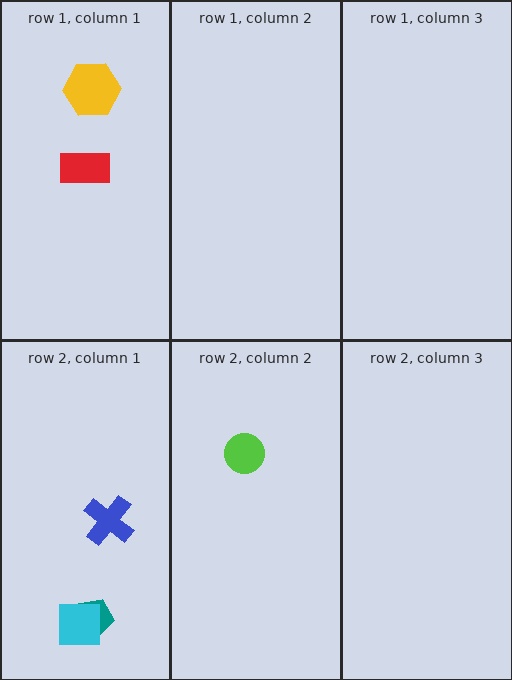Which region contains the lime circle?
The row 2, column 2 region.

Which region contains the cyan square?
The row 2, column 1 region.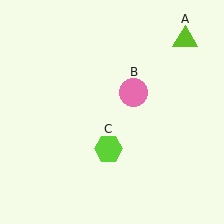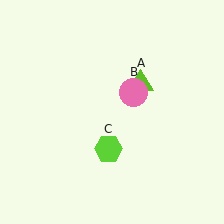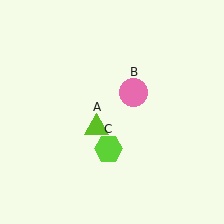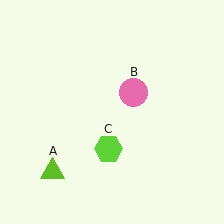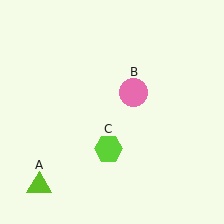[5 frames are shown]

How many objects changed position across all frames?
1 object changed position: lime triangle (object A).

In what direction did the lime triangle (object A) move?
The lime triangle (object A) moved down and to the left.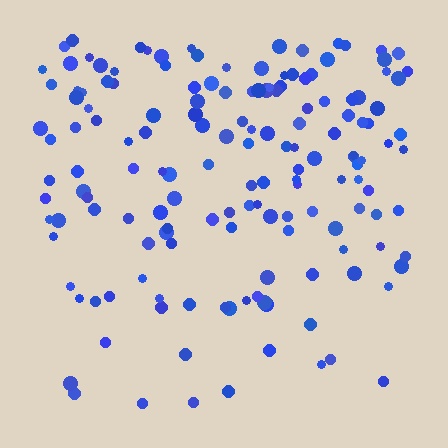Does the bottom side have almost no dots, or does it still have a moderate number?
Still a moderate number, just noticeably fewer than the top.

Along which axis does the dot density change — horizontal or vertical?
Vertical.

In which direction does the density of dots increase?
From bottom to top, with the top side densest.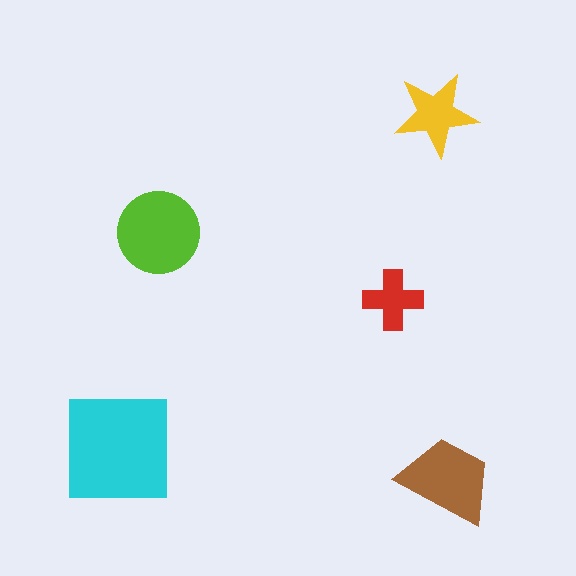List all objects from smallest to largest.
The red cross, the yellow star, the brown trapezoid, the lime circle, the cyan square.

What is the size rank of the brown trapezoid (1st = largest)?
3rd.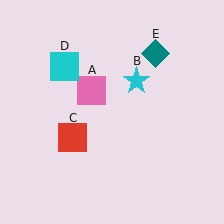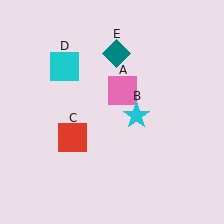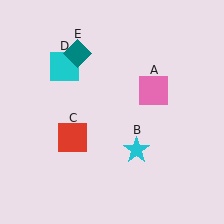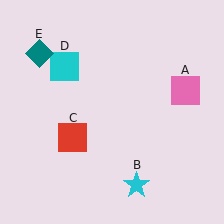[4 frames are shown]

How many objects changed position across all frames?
3 objects changed position: pink square (object A), cyan star (object B), teal diamond (object E).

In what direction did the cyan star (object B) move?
The cyan star (object B) moved down.